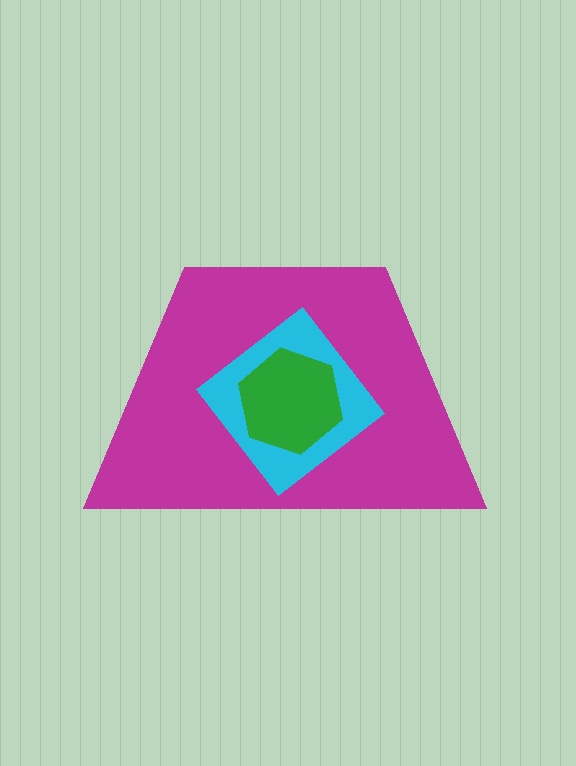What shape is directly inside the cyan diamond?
The green hexagon.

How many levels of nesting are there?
3.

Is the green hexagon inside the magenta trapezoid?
Yes.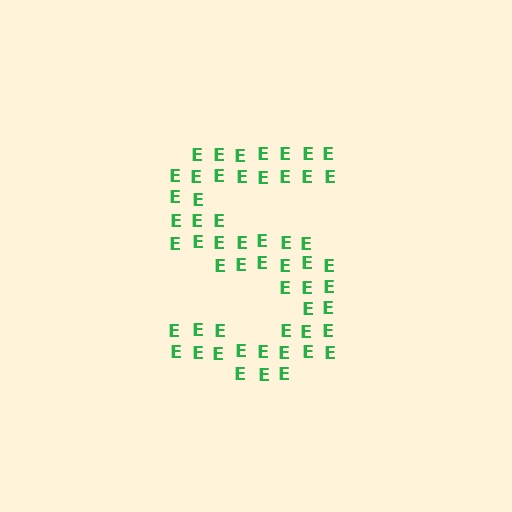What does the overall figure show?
The overall figure shows the letter S.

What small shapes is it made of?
It is made of small letter E's.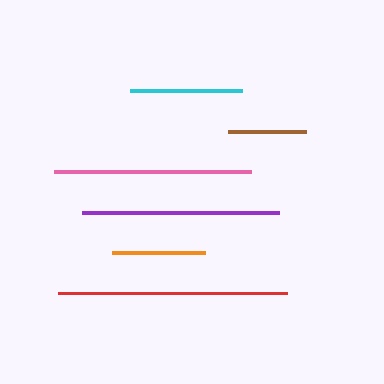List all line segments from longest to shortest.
From longest to shortest: red, purple, pink, cyan, orange, brown.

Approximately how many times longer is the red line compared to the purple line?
The red line is approximately 1.2 times the length of the purple line.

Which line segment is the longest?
The red line is the longest at approximately 229 pixels.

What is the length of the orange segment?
The orange segment is approximately 94 pixels long.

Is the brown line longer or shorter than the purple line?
The purple line is longer than the brown line.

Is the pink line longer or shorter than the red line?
The red line is longer than the pink line.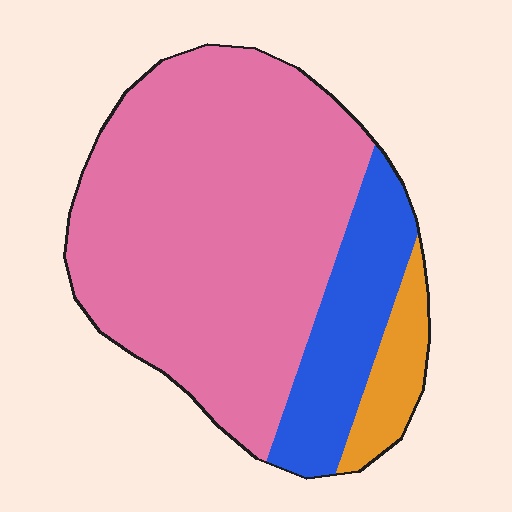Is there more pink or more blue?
Pink.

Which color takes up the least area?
Orange, at roughly 10%.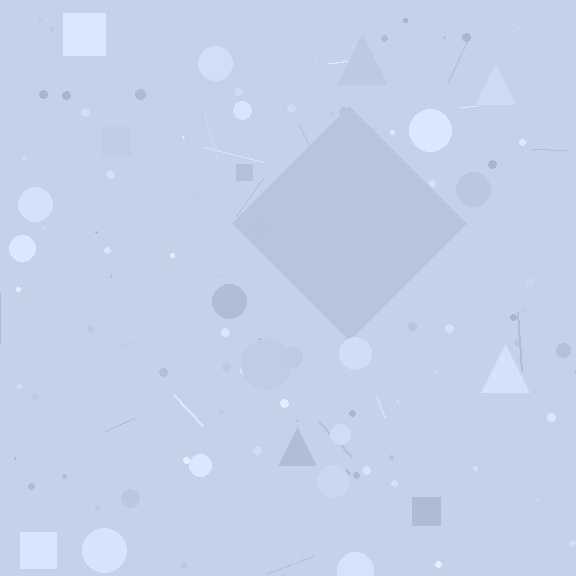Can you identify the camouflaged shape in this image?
The camouflaged shape is a diamond.